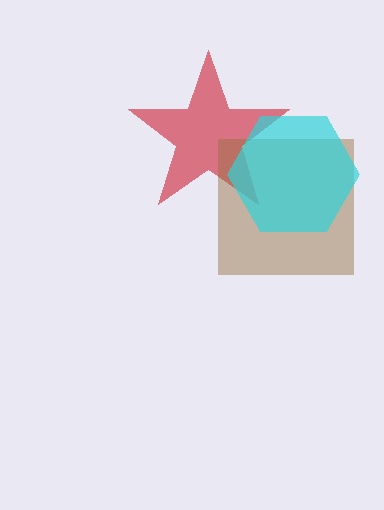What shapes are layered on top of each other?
The layered shapes are: a red star, a brown square, a cyan hexagon.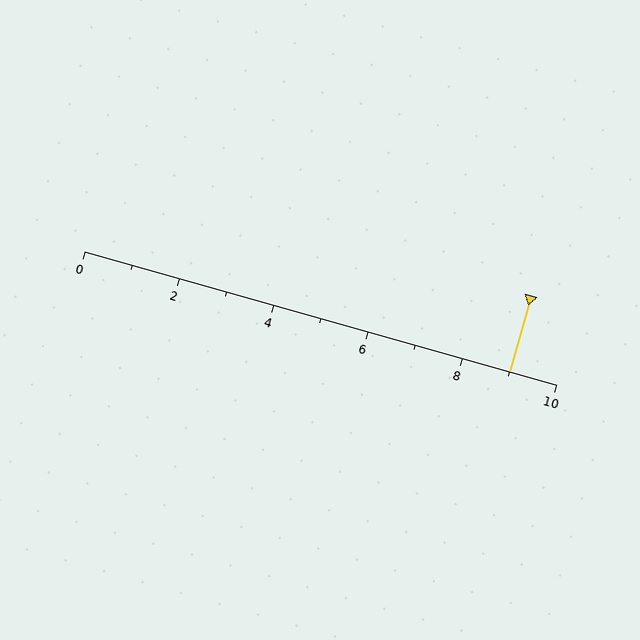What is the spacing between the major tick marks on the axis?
The major ticks are spaced 2 apart.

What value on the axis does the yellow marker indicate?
The marker indicates approximately 9.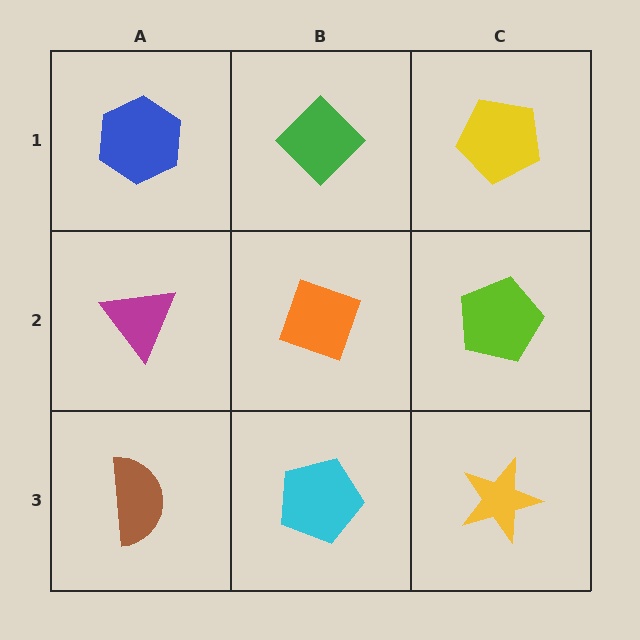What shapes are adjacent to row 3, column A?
A magenta triangle (row 2, column A), a cyan pentagon (row 3, column B).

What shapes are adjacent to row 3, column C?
A lime pentagon (row 2, column C), a cyan pentagon (row 3, column B).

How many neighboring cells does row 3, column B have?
3.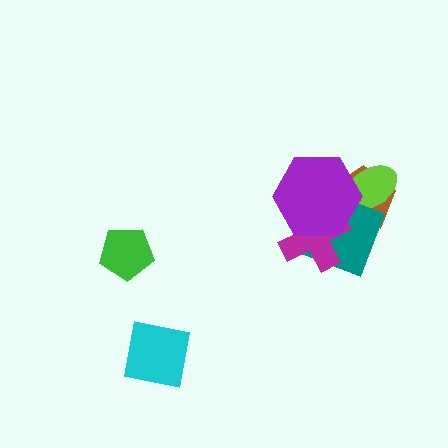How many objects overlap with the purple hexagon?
4 objects overlap with the purple hexagon.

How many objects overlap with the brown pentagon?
4 objects overlap with the brown pentagon.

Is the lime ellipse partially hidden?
Yes, it is partially covered by another shape.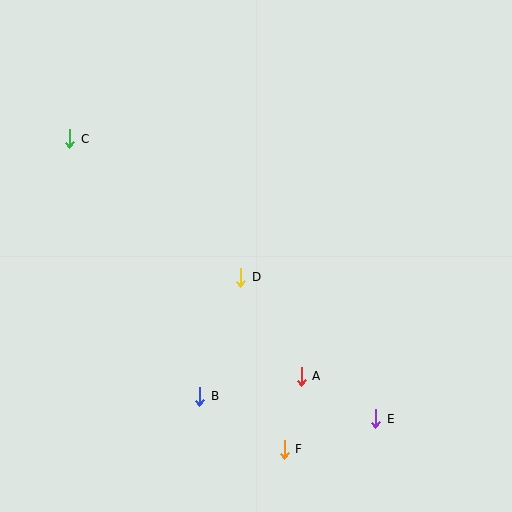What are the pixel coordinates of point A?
Point A is at (301, 376).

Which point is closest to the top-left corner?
Point C is closest to the top-left corner.